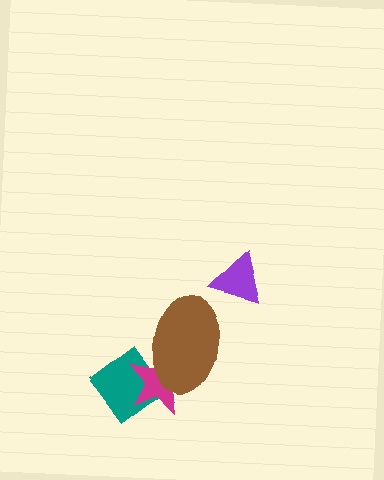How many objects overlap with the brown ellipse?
2 objects overlap with the brown ellipse.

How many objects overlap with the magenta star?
2 objects overlap with the magenta star.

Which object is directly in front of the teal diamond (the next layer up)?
The magenta star is directly in front of the teal diamond.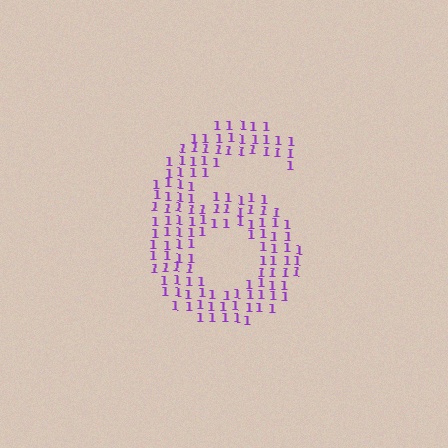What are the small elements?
The small elements are digit 1's.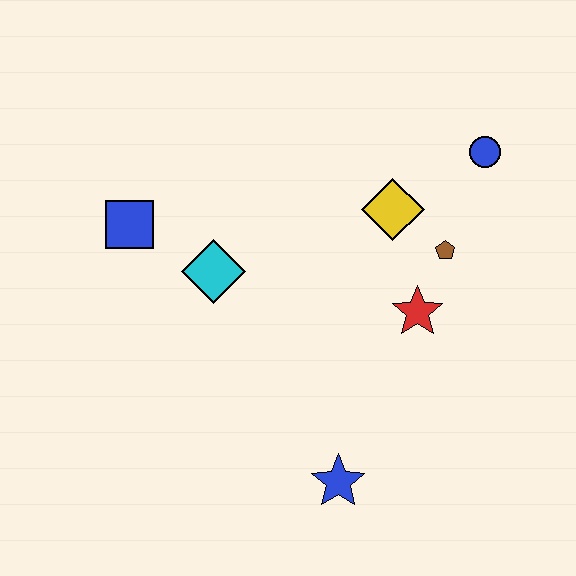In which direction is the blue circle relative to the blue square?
The blue circle is to the right of the blue square.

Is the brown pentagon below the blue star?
No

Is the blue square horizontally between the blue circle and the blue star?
No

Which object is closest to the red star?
The brown pentagon is closest to the red star.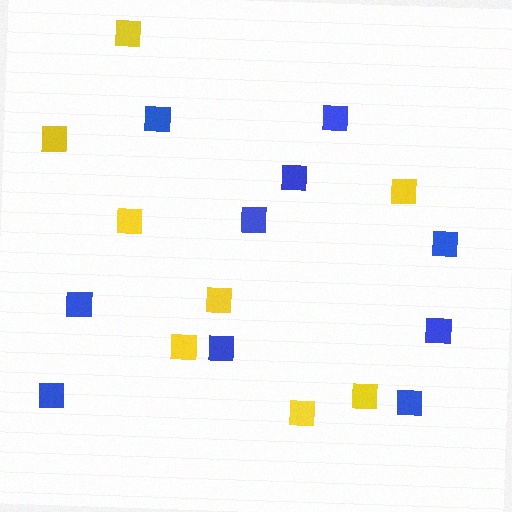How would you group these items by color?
There are 2 groups: one group of blue squares (10) and one group of yellow squares (8).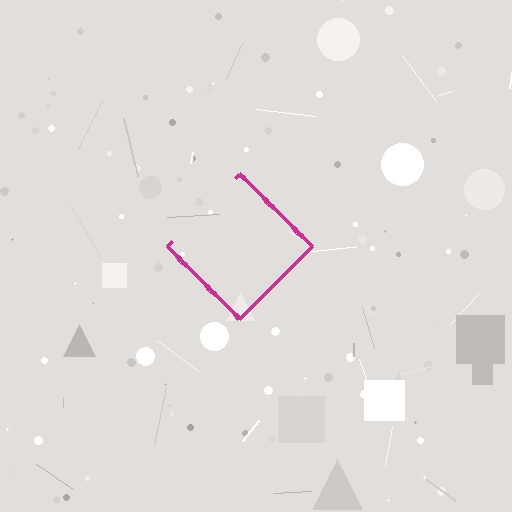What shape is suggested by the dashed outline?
The dashed outline suggests a diamond.